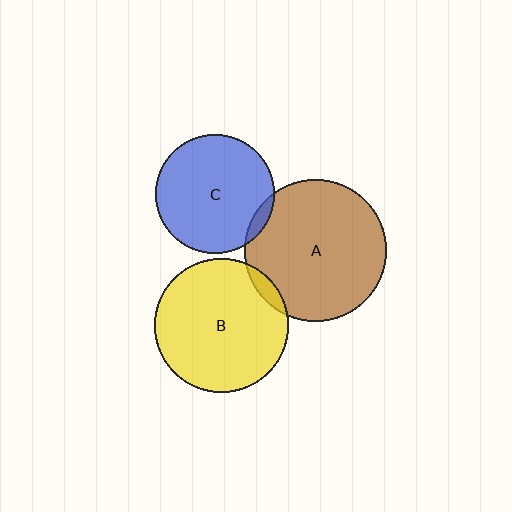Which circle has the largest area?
Circle A (brown).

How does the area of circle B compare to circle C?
Approximately 1.3 times.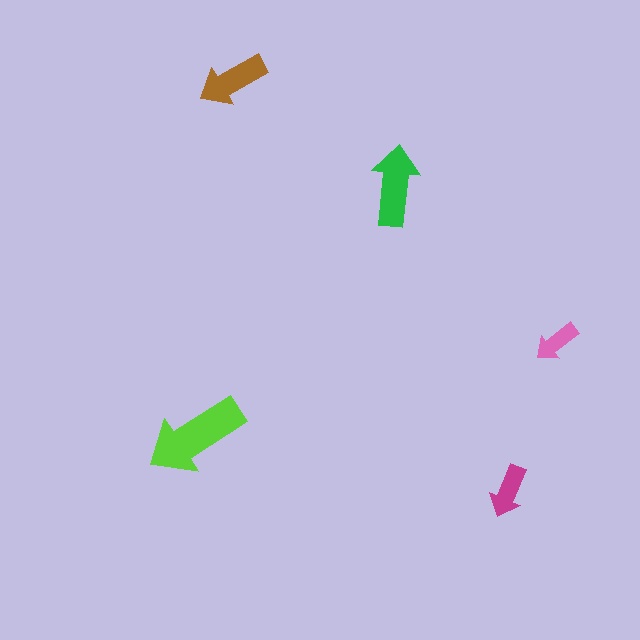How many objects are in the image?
There are 5 objects in the image.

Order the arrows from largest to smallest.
the lime one, the green one, the brown one, the magenta one, the pink one.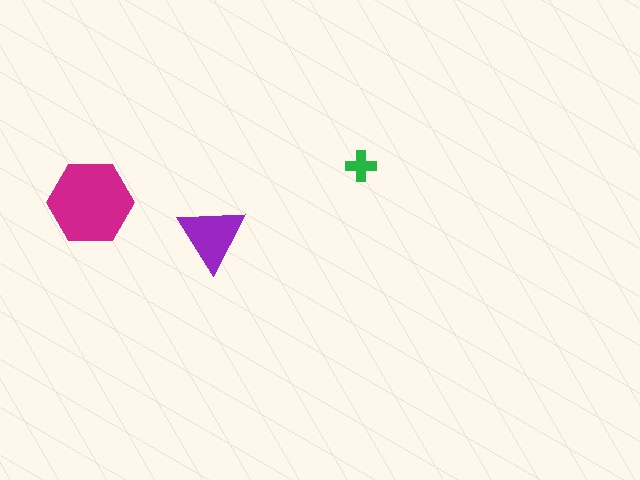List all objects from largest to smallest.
The magenta hexagon, the purple triangle, the green cross.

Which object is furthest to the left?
The magenta hexagon is leftmost.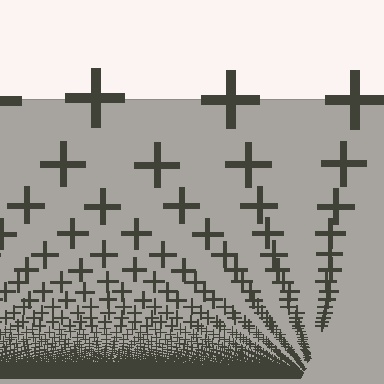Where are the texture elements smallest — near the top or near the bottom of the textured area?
Near the bottom.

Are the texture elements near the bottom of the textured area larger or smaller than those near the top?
Smaller. The gradient is inverted — elements near the bottom are smaller and denser.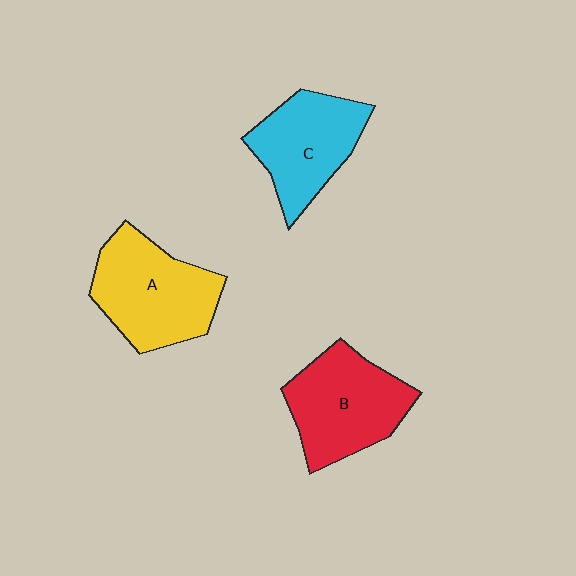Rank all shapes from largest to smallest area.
From largest to smallest: A (yellow), B (red), C (cyan).